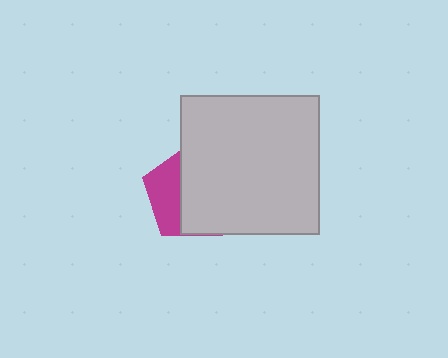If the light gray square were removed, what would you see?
You would see the complete magenta pentagon.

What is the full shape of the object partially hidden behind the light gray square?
The partially hidden object is a magenta pentagon.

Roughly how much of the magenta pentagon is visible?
A small part of it is visible (roughly 33%).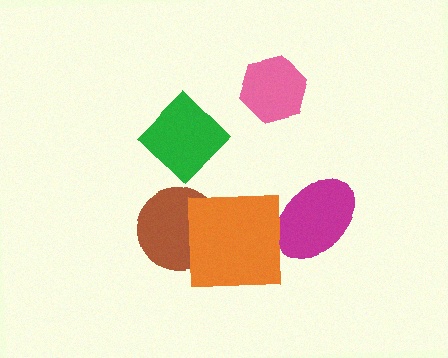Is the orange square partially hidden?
No, no other shape covers it.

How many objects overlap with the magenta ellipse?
0 objects overlap with the magenta ellipse.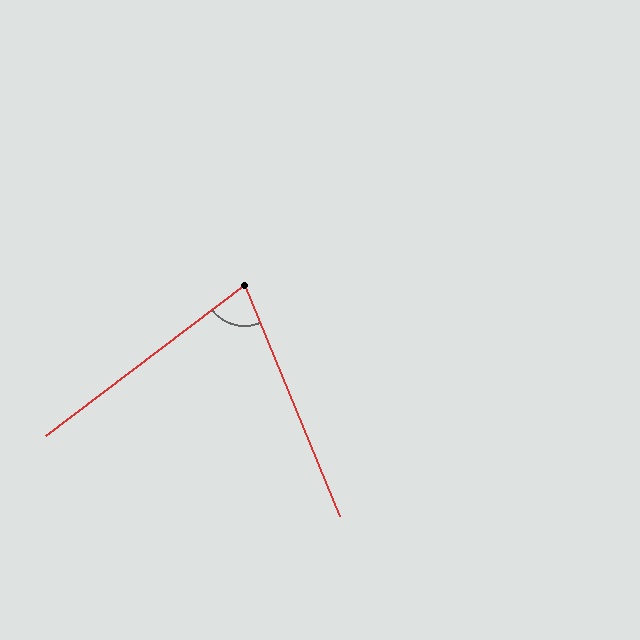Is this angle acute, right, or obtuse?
It is acute.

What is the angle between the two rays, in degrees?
Approximately 75 degrees.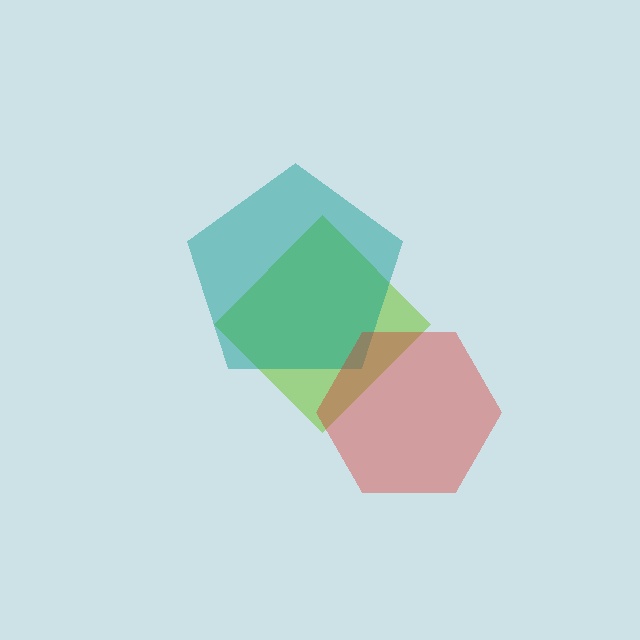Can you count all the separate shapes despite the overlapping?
Yes, there are 3 separate shapes.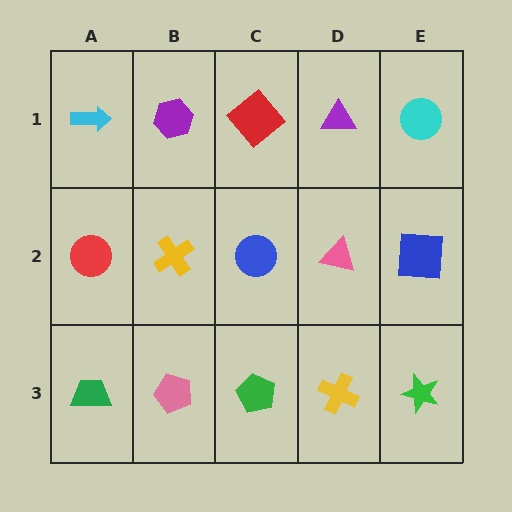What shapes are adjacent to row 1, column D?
A pink triangle (row 2, column D), a red diamond (row 1, column C), a cyan circle (row 1, column E).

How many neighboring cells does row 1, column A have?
2.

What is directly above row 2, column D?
A purple triangle.